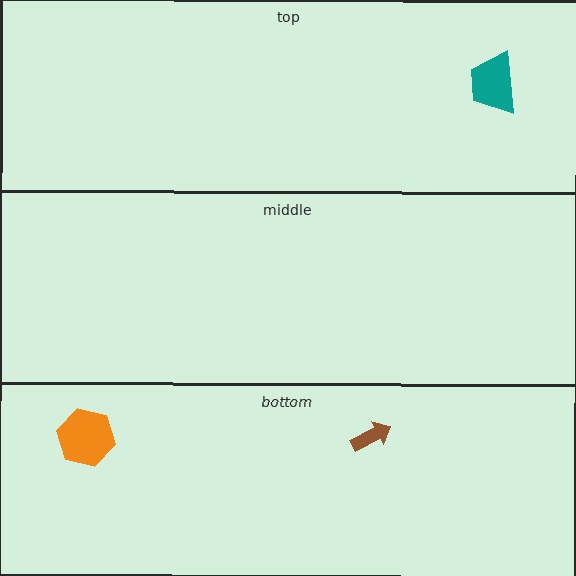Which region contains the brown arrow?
The bottom region.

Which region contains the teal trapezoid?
The top region.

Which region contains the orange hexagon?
The bottom region.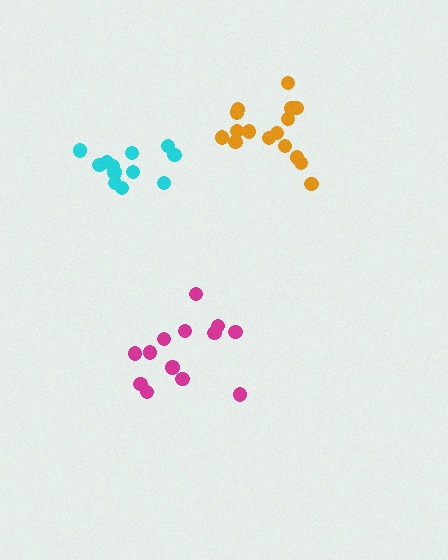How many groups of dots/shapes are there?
There are 3 groups.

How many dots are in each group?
Group 1: 16 dots, Group 2: 13 dots, Group 3: 12 dots (41 total).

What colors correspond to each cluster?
The clusters are colored: orange, magenta, cyan.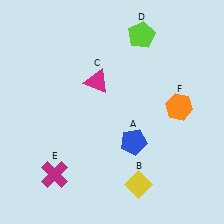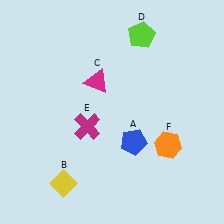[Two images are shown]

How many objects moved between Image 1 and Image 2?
3 objects moved between the two images.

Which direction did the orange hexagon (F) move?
The orange hexagon (F) moved down.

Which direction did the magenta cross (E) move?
The magenta cross (E) moved up.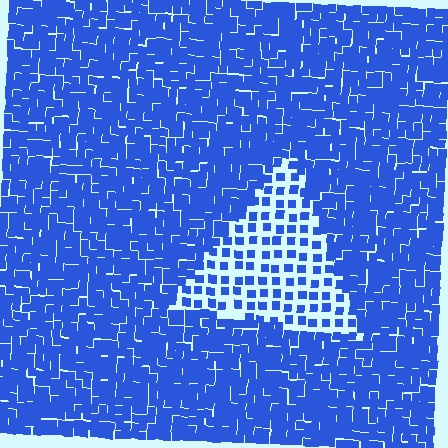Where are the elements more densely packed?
The elements are more densely packed outside the triangle boundary.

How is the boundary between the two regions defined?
The boundary is defined by a change in element density (approximately 2.5x ratio). All elements are the same color, size, and shape.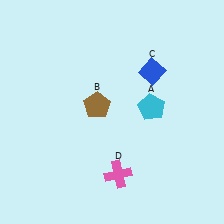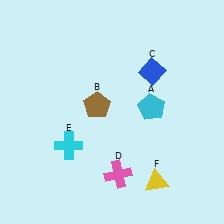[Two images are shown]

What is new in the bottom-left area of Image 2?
A cyan cross (E) was added in the bottom-left area of Image 2.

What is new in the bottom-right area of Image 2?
A yellow triangle (F) was added in the bottom-right area of Image 2.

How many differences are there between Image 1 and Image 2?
There are 2 differences between the two images.